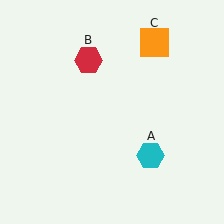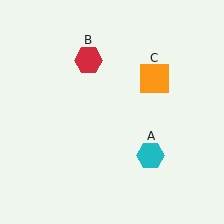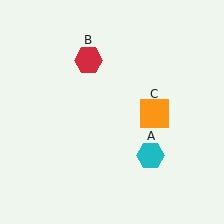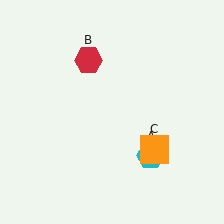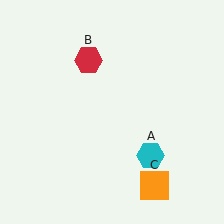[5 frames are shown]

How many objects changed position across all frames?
1 object changed position: orange square (object C).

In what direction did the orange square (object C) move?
The orange square (object C) moved down.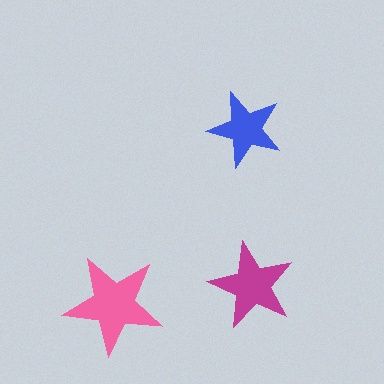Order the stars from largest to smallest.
the pink one, the magenta one, the blue one.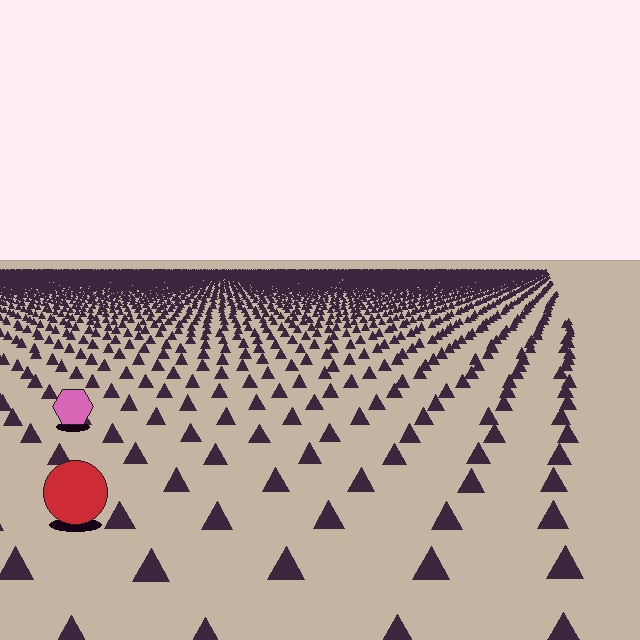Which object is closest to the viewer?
The red circle is closest. The texture marks near it are larger and more spread out.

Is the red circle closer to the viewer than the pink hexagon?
Yes. The red circle is closer — you can tell from the texture gradient: the ground texture is coarser near it.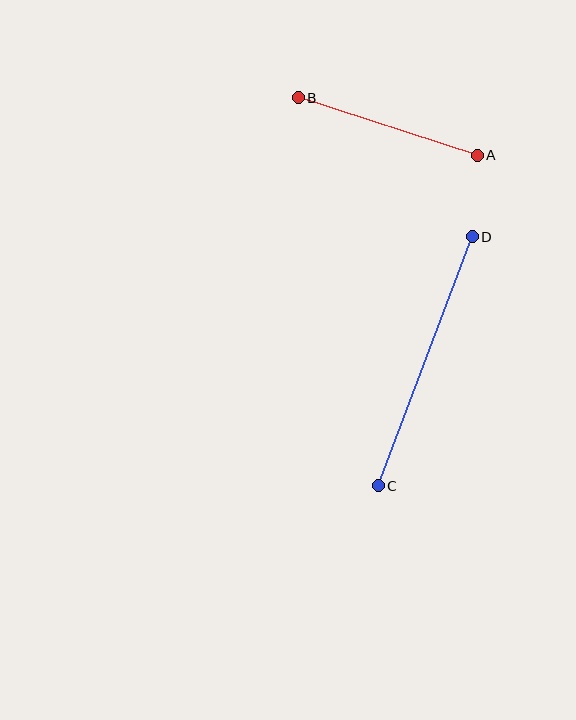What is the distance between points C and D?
The distance is approximately 266 pixels.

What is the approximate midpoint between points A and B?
The midpoint is at approximately (388, 127) pixels.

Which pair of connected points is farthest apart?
Points C and D are farthest apart.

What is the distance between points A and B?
The distance is approximately 188 pixels.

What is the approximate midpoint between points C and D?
The midpoint is at approximately (425, 361) pixels.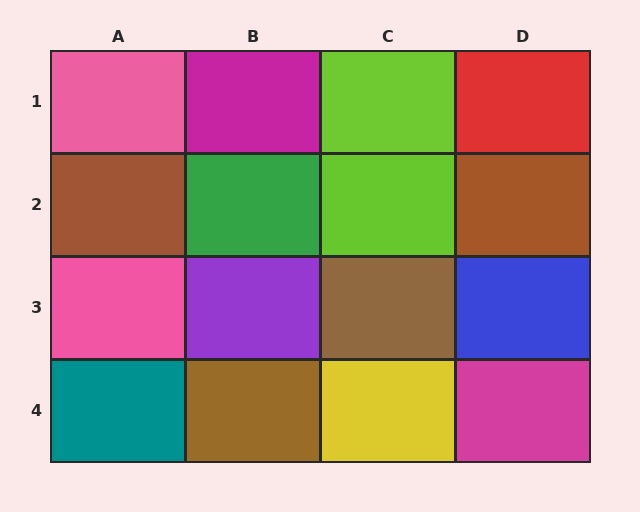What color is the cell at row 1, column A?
Pink.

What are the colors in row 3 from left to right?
Pink, purple, brown, blue.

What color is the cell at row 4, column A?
Teal.